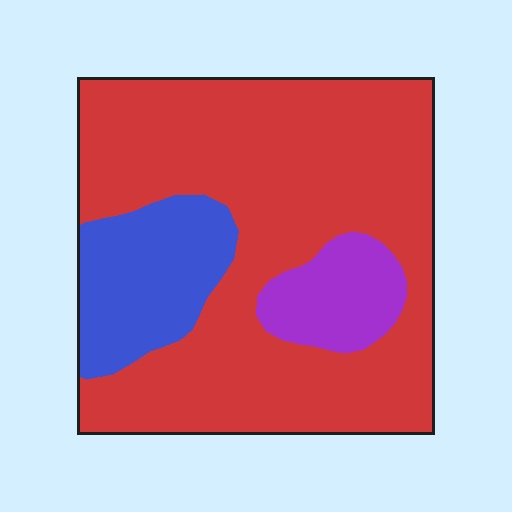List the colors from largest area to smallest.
From largest to smallest: red, blue, purple.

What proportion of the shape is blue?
Blue covers about 15% of the shape.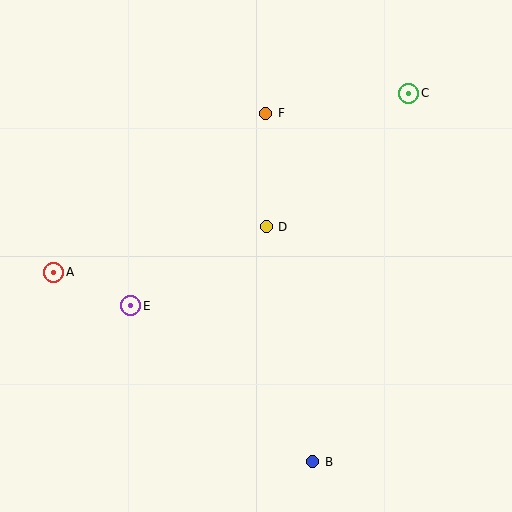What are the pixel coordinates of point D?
Point D is at (266, 227).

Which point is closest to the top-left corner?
Point A is closest to the top-left corner.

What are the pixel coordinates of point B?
Point B is at (313, 462).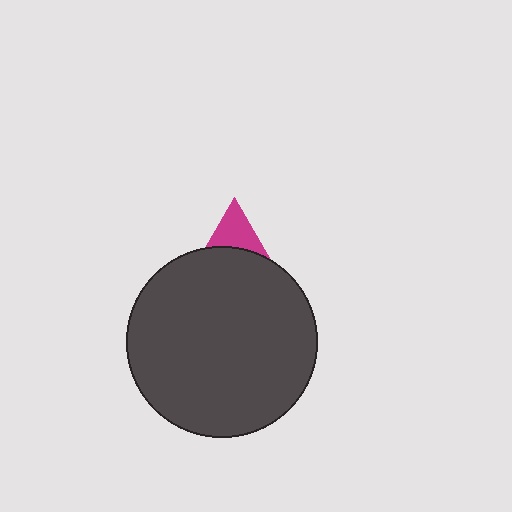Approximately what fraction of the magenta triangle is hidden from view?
Roughly 67% of the magenta triangle is hidden behind the dark gray circle.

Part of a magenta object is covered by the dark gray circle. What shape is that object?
It is a triangle.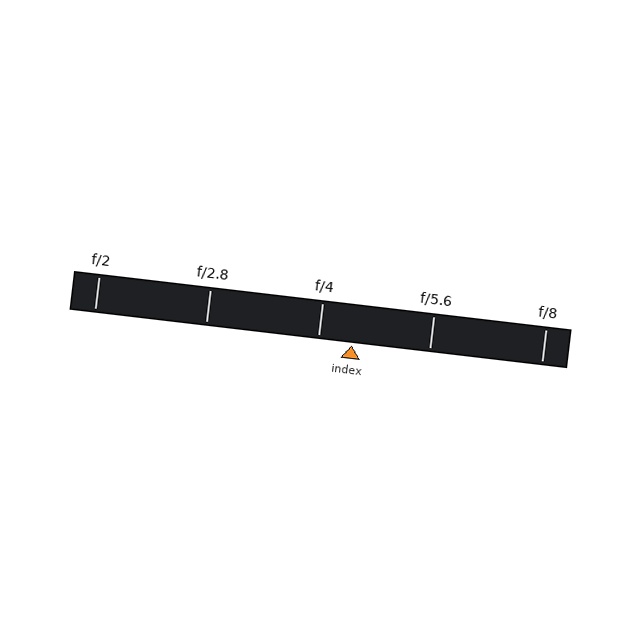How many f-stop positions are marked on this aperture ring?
There are 5 f-stop positions marked.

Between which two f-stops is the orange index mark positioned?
The index mark is between f/4 and f/5.6.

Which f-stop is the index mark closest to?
The index mark is closest to f/4.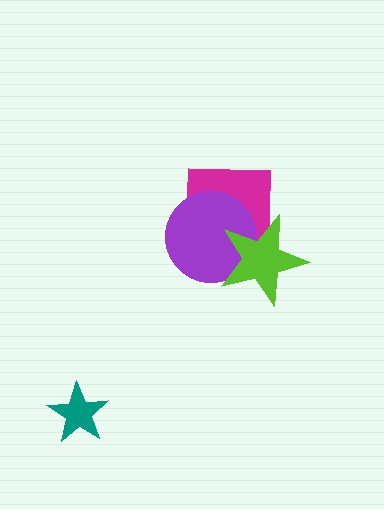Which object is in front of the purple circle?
The lime star is in front of the purple circle.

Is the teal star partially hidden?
No, no other shape covers it.